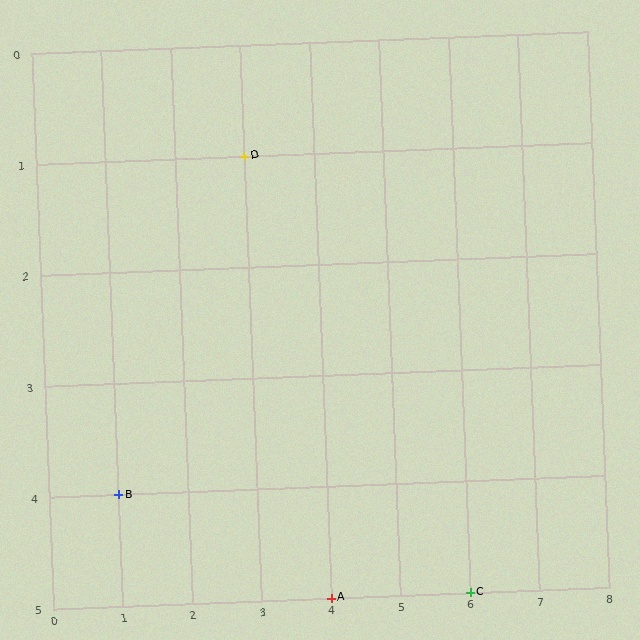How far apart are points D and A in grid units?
Points D and A are 1 column and 4 rows apart (about 4.1 grid units diagonally).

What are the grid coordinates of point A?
Point A is at grid coordinates (4, 5).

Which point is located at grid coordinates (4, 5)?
Point A is at (4, 5).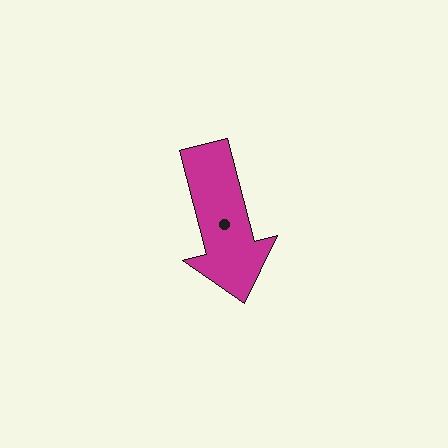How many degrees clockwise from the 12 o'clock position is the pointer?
Approximately 165 degrees.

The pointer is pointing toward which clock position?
Roughly 6 o'clock.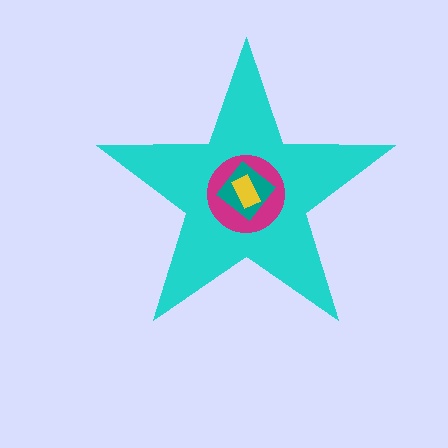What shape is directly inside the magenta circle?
The teal diamond.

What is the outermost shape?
The cyan star.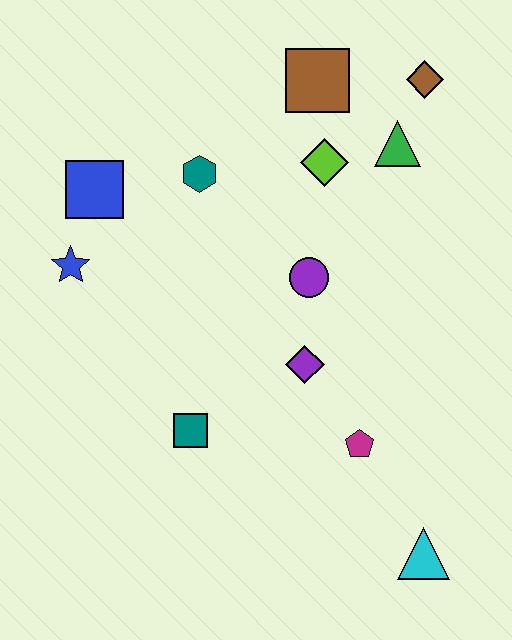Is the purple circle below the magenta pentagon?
No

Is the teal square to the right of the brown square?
No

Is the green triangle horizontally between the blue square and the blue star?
No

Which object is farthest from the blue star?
The cyan triangle is farthest from the blue star.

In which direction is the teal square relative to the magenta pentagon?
The teal square is to the left of the magenta pentagon.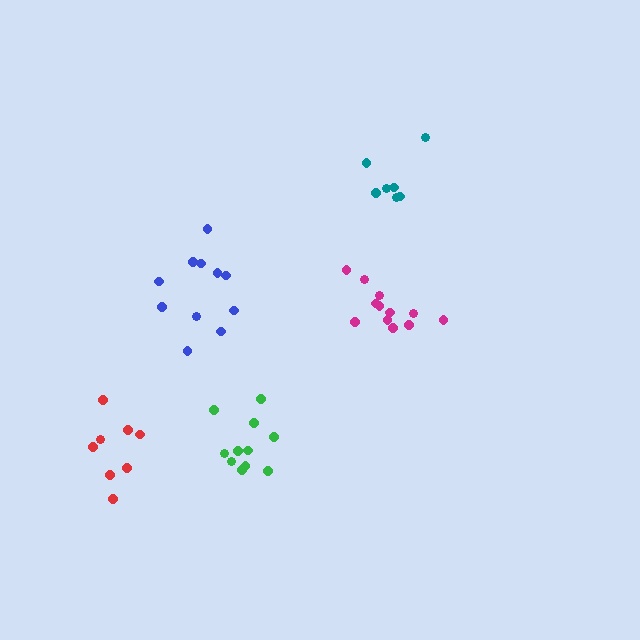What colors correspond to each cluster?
The clusters are colored: magenta, teal, red, blue, green.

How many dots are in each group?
Group 1: 12 dots, Group 2: 7 dots, Group 3: 8 dots, Group 4: 11 dots, Group 5: 11 dots (49 total).